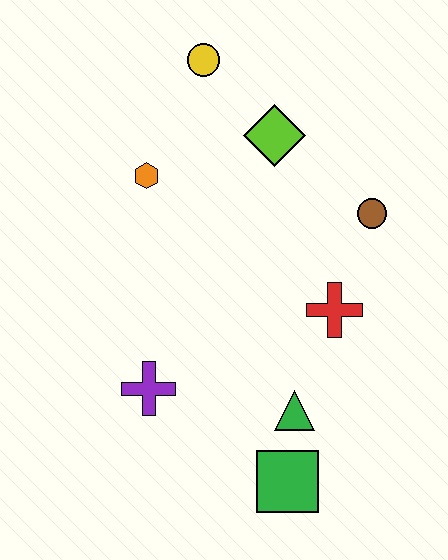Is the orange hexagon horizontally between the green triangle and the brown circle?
No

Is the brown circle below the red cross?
No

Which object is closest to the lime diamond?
The yellow circle is closest to the lime diamond.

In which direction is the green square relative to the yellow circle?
The green square is below the yellow circle.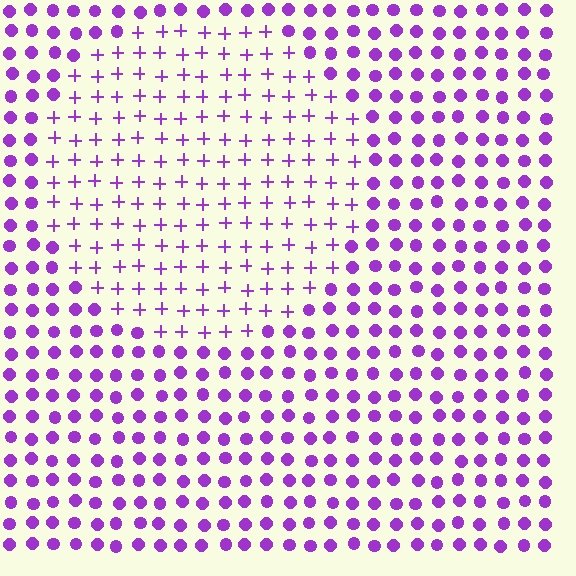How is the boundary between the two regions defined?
The boundary is defined by a change in element shape: plus signs inside vs. circles outside. All elements share the same color and spacing.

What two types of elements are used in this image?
The image uses plus signs inside the circle region and circles outside it.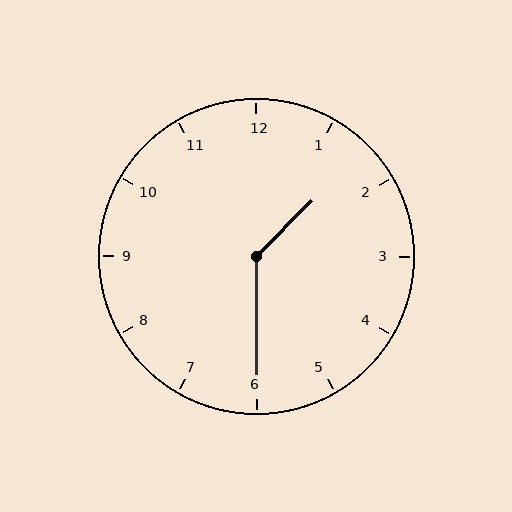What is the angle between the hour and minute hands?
Approximately 135 degrees.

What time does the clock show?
1:30.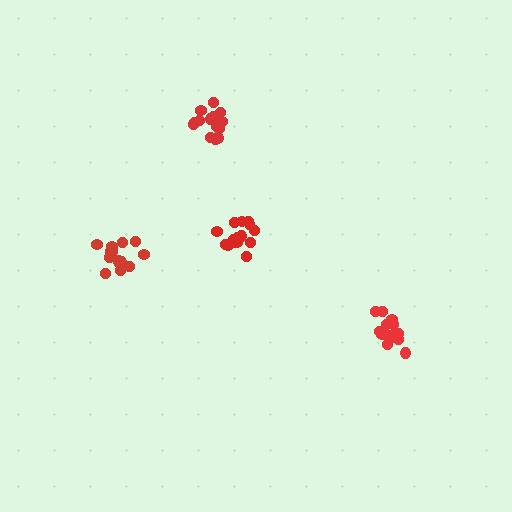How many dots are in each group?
Group 1: 18 dots, Group 2: 14 dots, Group 3: 14 dots, Group 4: 14 dots (60 total).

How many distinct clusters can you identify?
There are 4 distinct clusters.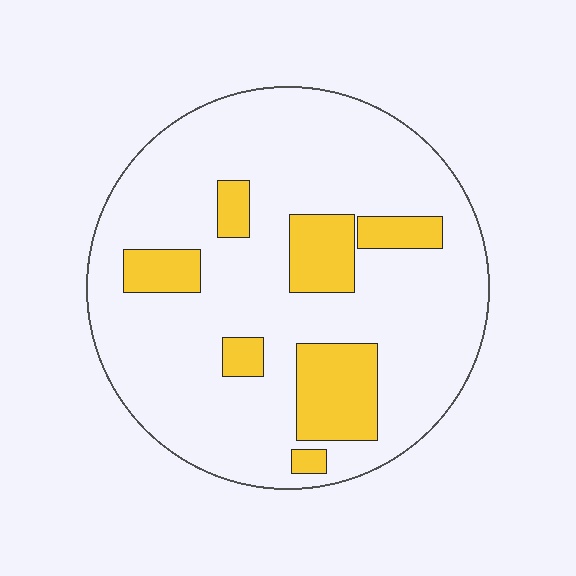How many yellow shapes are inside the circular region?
7.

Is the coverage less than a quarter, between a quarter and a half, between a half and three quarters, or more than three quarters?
Less than a quarter.